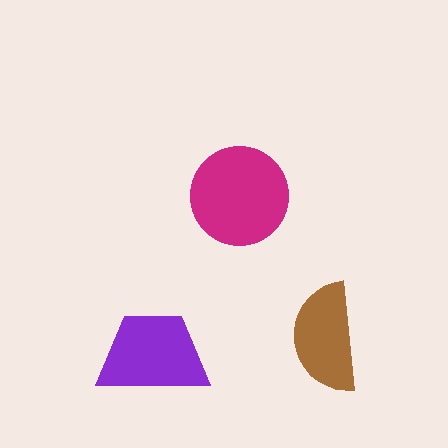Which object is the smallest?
The brown semicircle.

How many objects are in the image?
There are 3 objects in the image.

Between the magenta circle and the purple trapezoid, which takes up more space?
The magenta circle.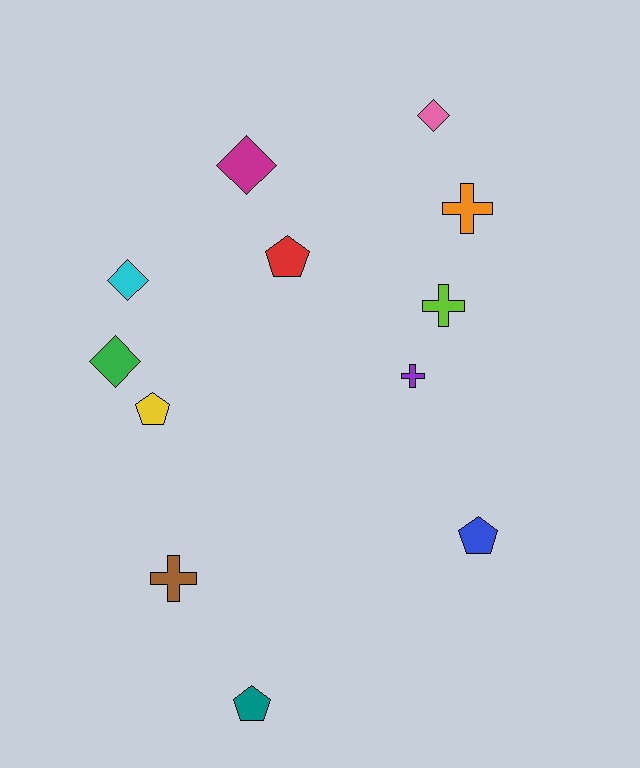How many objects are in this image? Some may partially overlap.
There are 12 objects.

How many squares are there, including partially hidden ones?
There are no squares.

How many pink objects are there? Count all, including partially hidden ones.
There is 1 pink object.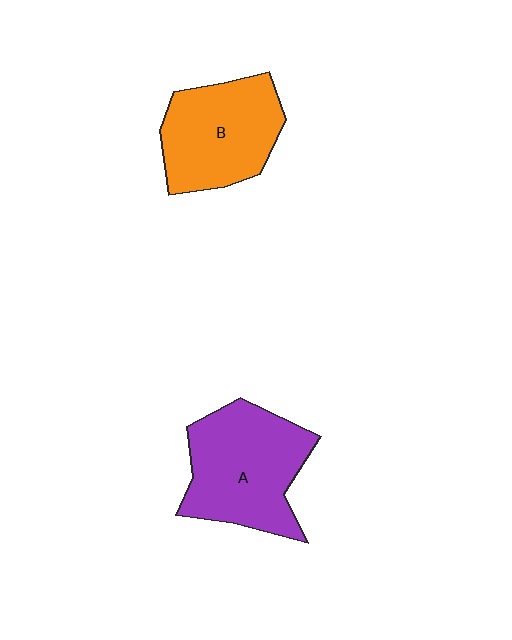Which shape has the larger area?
Shape A (purple).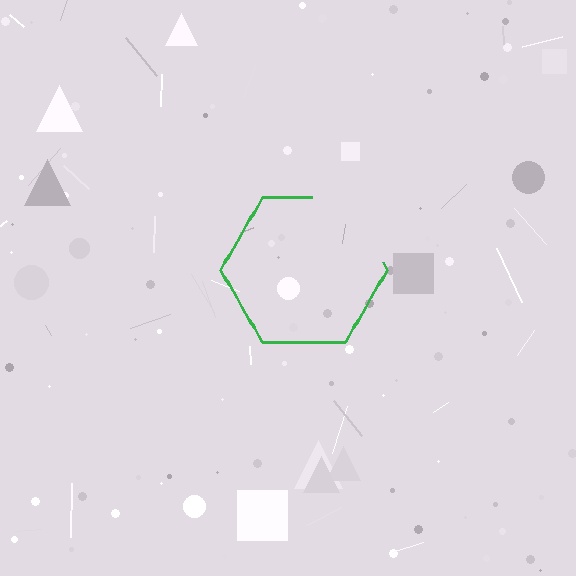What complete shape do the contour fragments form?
The contour fragments form a hexagon.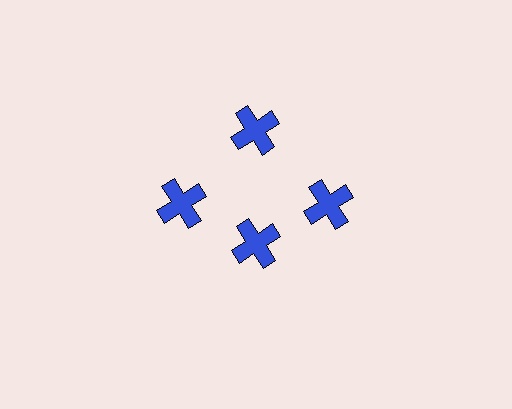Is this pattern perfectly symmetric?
No. The 4 blue crosses are arranged in a ring, but one element near the 6 o'clock position is pulled inward toward the center, breaking the 4-fold rotational symmetry.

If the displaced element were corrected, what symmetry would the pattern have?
It would have 4-fold rotational symmetry — the pattern would map onto itself every 90 degrees.